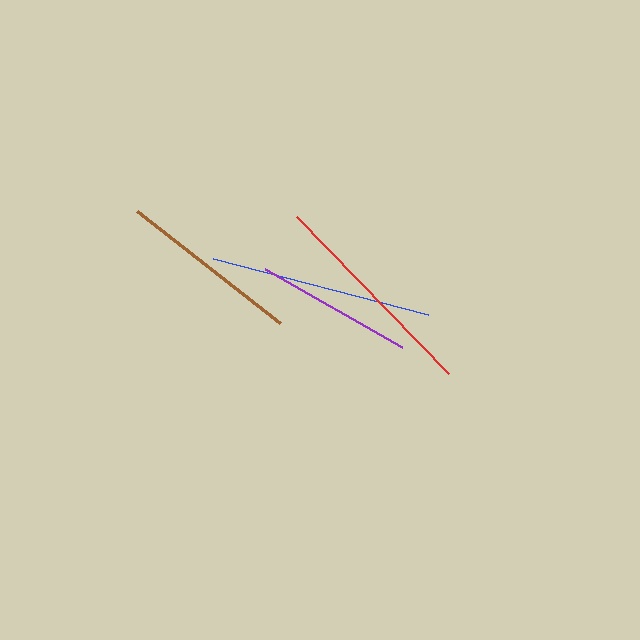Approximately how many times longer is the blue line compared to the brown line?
The blue line is approximately 1.2 times the length of the brown line.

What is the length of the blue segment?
The blue segment is approximately 222 pixels long.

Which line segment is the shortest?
The purple line is the shortest at approximately 158 pixels.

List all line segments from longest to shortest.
From longest to shortest: blue, red, brown, purple.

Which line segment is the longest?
The blue line is the longest at approximately 222 pixels.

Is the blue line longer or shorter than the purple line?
The blue line is longer than the purple line.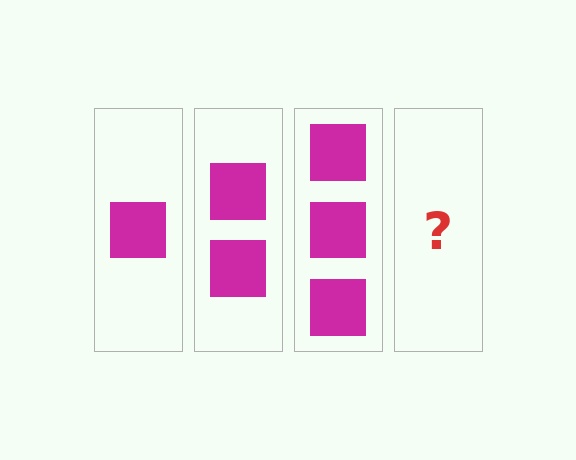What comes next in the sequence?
The next element should be 4 squares.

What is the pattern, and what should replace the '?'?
The pattern is that each step adds one more square. The '?' should be 4 squares.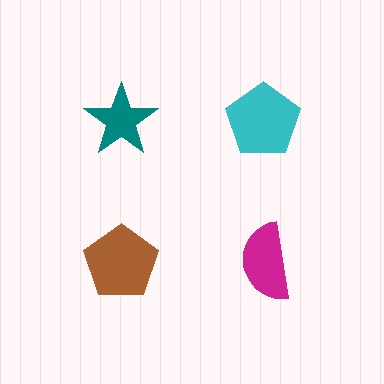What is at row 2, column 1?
A brown pentagon.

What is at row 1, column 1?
A teal star.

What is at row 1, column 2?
A cyan pentagon.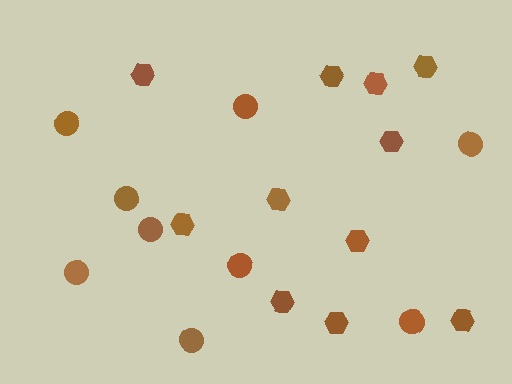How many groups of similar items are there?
There are 2 groups: one group of hexagons (11) and one group of circles (9).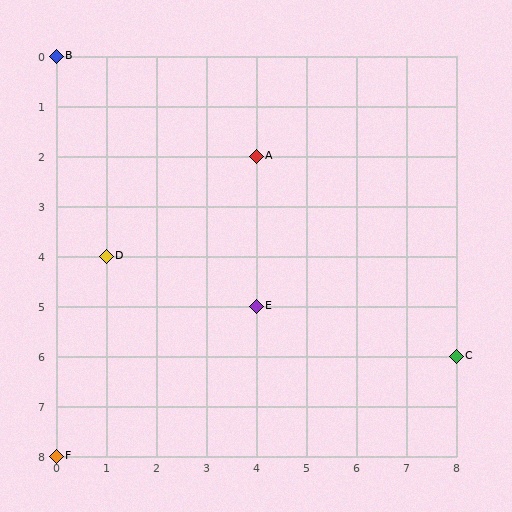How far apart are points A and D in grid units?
Points A and D are 3 columns and 2 rows apart (about 3.6 grid units diagonally).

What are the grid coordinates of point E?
Point E is at grid coordinates (4, 5).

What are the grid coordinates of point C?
Point C is at grid coordinates (8, 6).